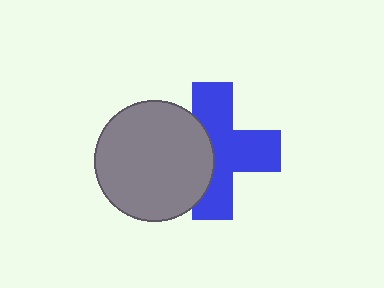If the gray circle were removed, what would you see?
You would see the complete blue cross.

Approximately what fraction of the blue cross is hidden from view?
Roughly 37% of the blue cross is hidden behind the gray circle.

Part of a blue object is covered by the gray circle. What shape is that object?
It is a cross.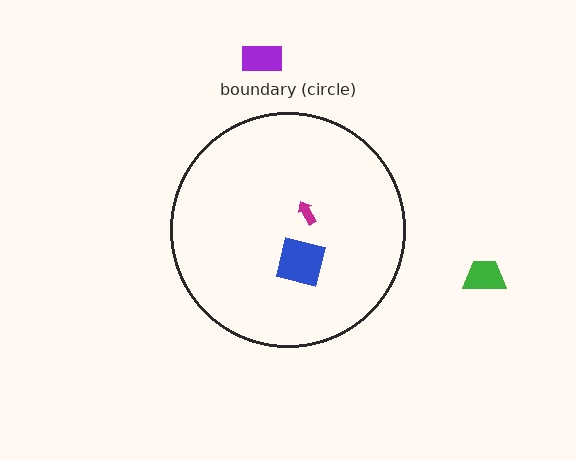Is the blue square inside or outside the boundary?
Inside.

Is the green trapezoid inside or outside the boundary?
Outside.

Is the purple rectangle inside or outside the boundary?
Outside.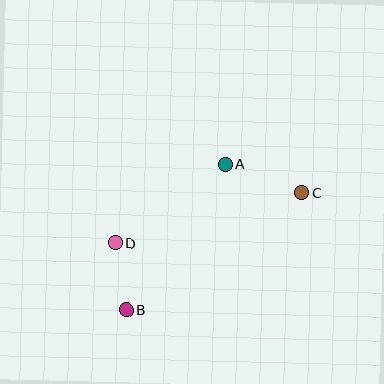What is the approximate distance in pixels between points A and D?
The distance between A and D is approximately 135 pixels.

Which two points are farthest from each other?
Points B and C are farthest from each other.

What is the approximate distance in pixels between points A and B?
The distance between A and B is approximately 176 pixels.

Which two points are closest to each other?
Points B and D are closest to each other.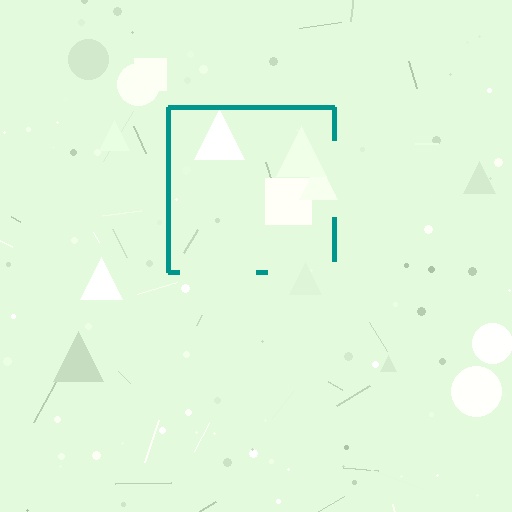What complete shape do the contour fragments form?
The contour fragments form a square.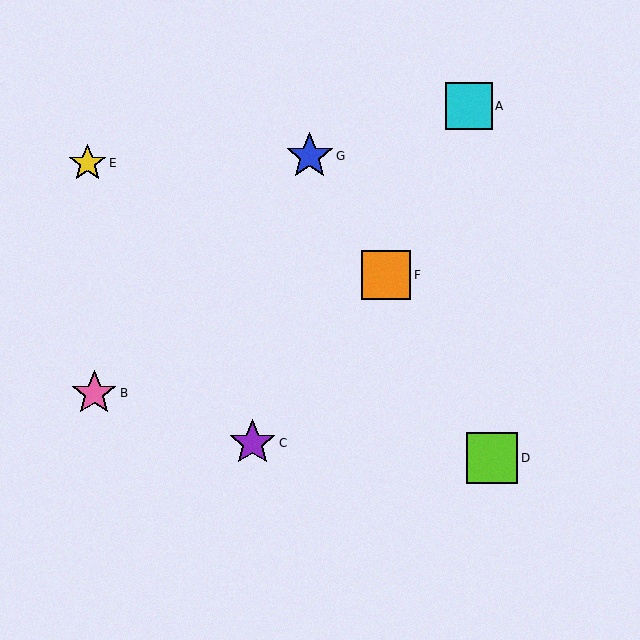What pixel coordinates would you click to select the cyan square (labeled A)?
Click at (469, 106) to select the cyan square A.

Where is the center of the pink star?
The center of the pink star is at (94, 393).